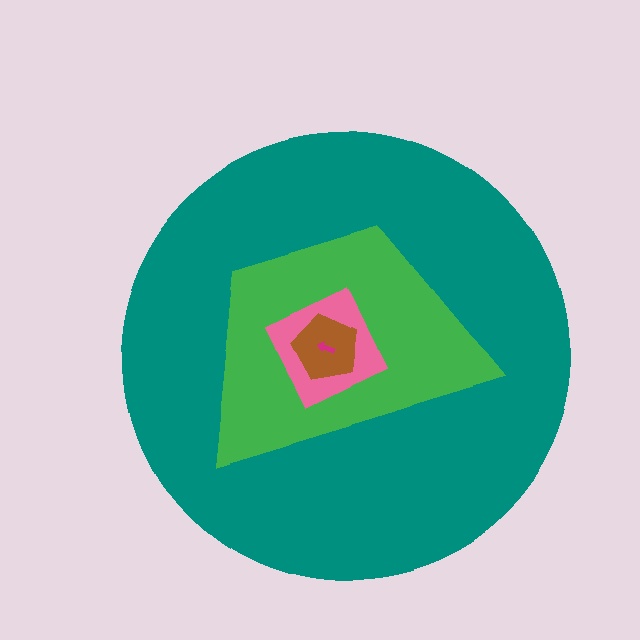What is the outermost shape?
The teal circle.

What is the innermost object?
The magenta arrow.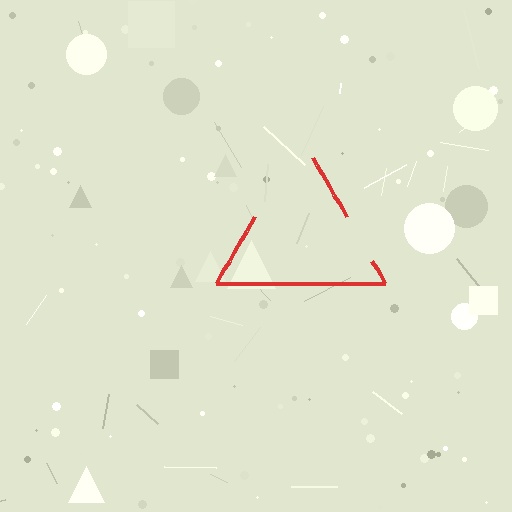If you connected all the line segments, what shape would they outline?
They would outline a triangle.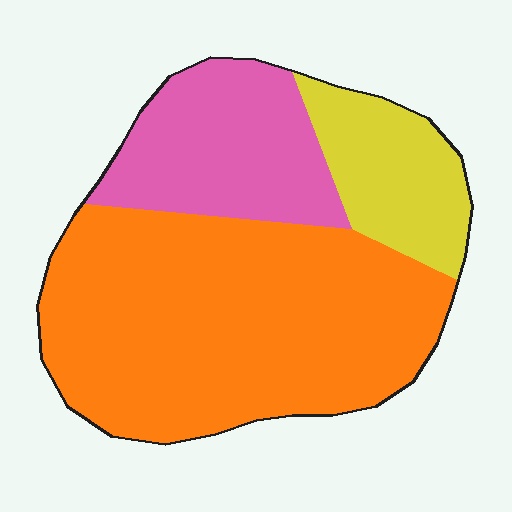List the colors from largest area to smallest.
From largest to smallest: orange, pink, yellow.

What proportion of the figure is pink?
Pink covers roughly 25% of the figure.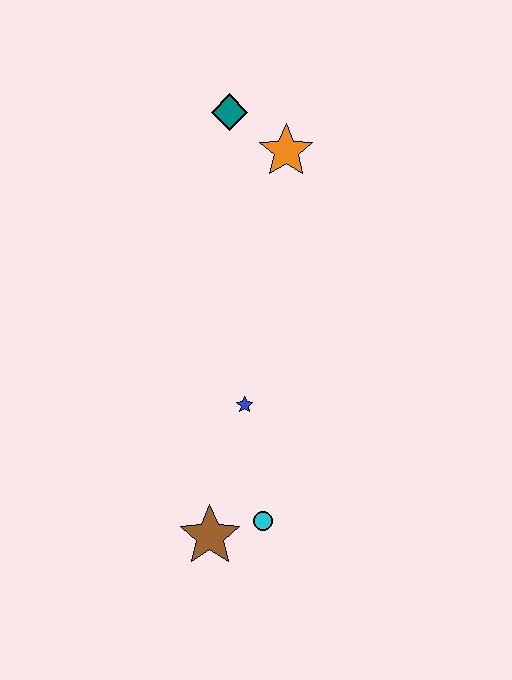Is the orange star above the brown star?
Yes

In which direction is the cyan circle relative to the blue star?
The cyan circle is below the blue star.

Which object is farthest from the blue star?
The teal diamond is farthest from the blue star.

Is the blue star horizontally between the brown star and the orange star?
Yes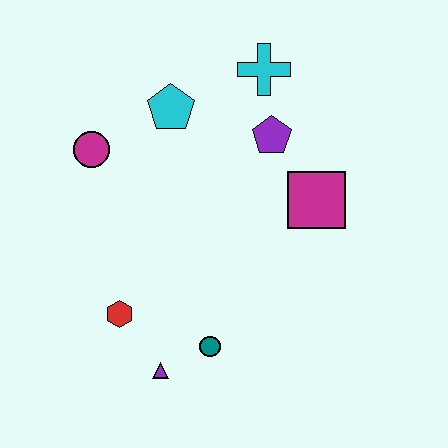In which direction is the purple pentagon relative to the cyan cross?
The purple pentagon is below the cyan cross.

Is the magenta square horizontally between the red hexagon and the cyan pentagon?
No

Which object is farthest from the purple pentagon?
The purple triangle is farthest from the purple pentagon.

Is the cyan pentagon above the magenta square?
Yes